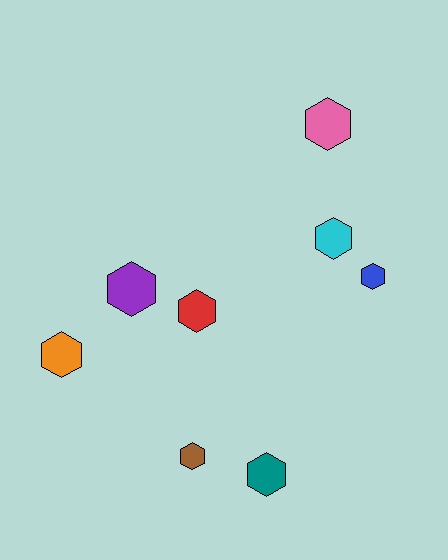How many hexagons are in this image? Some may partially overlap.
There are 8 hexagons.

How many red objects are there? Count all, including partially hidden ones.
There is 1 red object.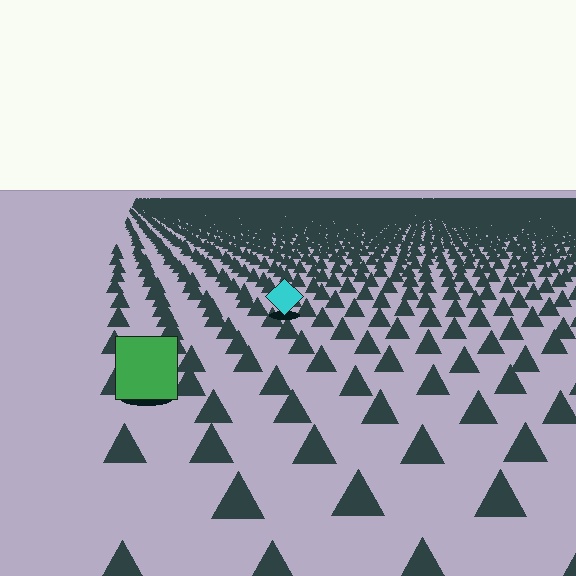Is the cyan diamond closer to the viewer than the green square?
No. The green square is closer — you can tell from the texture gradient: the ground texture is coarser near it.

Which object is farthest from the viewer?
The cyan diamond is farthest from the viewer. It appears smaller and the ground texture around it is denser.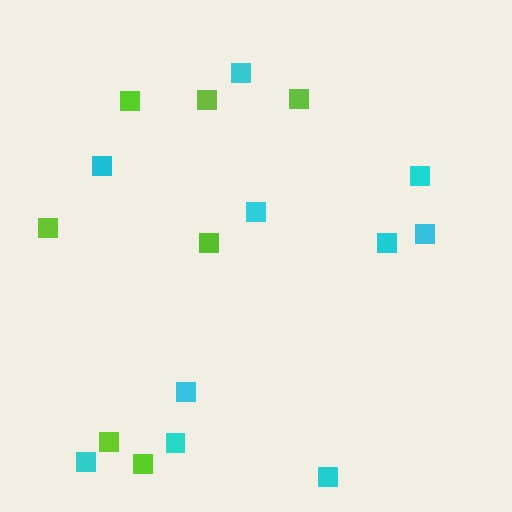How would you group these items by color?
There are 2 groups: one group of cyan squares (10) and one group of lime squares (7).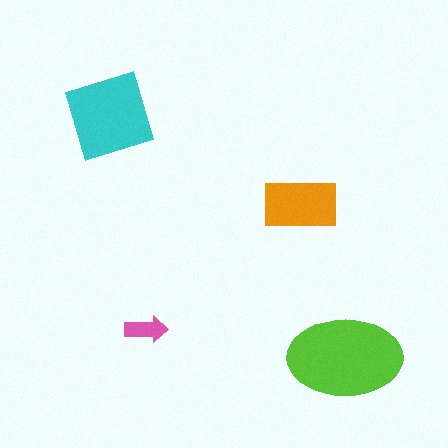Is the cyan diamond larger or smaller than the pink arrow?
Larger.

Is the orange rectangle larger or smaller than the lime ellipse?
Smaller.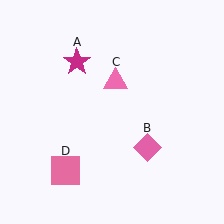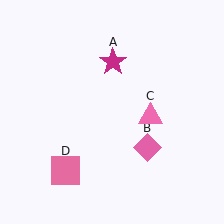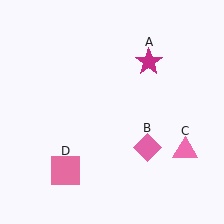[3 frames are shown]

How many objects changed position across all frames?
2 objects changed position: magenta star (object A), pink triangle (object C).